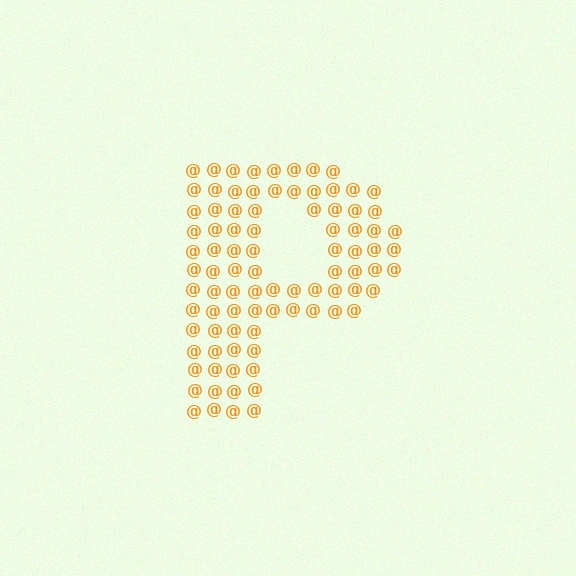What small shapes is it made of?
It is made of small at signs.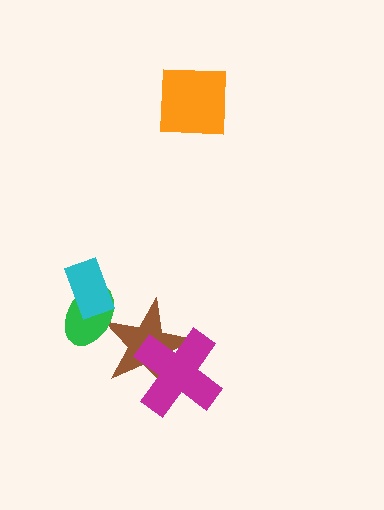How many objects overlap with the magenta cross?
1 object overlaps with the magenta cross.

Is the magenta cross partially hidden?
No, no other shape covers it.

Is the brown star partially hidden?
Yes, it is partially covered by another shape.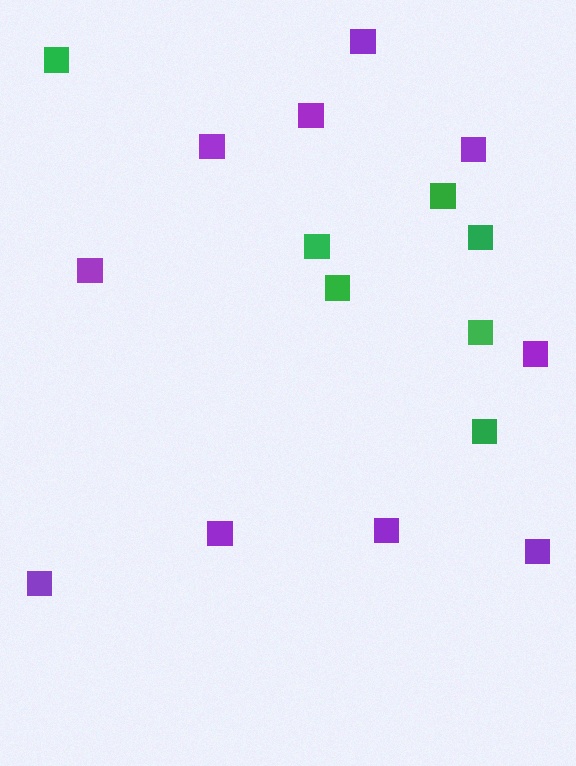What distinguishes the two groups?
There are 2 groups: one group of purple squares (10) and one group of green squares (7).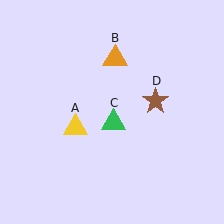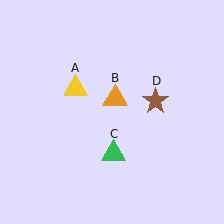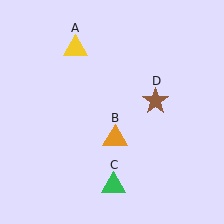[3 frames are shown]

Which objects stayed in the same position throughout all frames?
Brown star (object D) remained stationary.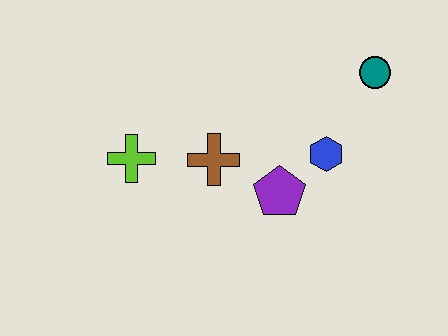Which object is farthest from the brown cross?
The teal circle is farthest from the brown cross.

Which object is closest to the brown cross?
The purple pentagon is closest to the brown cross.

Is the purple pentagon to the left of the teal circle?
Yes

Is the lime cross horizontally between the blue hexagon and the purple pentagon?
No